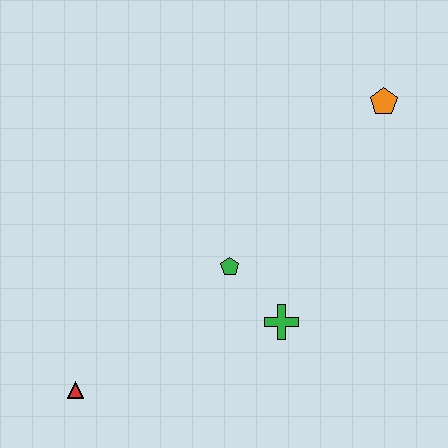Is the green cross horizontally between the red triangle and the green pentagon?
No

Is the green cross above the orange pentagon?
No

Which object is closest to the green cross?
The green pentagon is closest to the green cross.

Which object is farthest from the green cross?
The orange pentagon is farthest from the green cross.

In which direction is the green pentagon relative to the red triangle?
The green pentagon is to the right of the red triangle.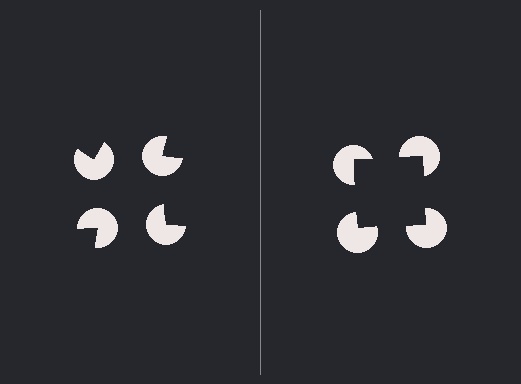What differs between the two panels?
The pac-man discs are positioned identically on both sides; only the wedge orientations differ. On the right they align to a square; on the left they are misaligned.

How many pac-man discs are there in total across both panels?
8 — 4 on each side.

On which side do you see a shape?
An illusory square appears on the right side. On the left side the wedge cuts are rotated, so no coherent shape forms.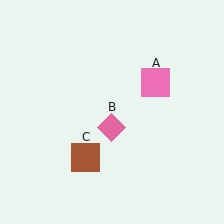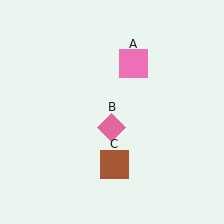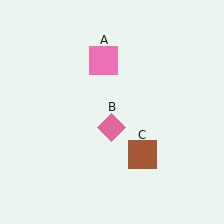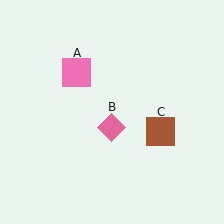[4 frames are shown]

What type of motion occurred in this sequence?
The pink square (object A), brown square (object C) rotated counterclockwise around the center of the scene.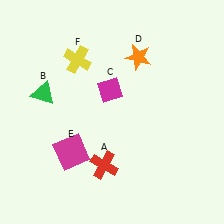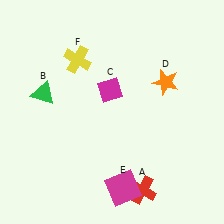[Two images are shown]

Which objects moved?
The objects that moved are: the red cross (A), the orange star (D), the magenta square (E).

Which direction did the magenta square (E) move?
The magenta square (E) moved right.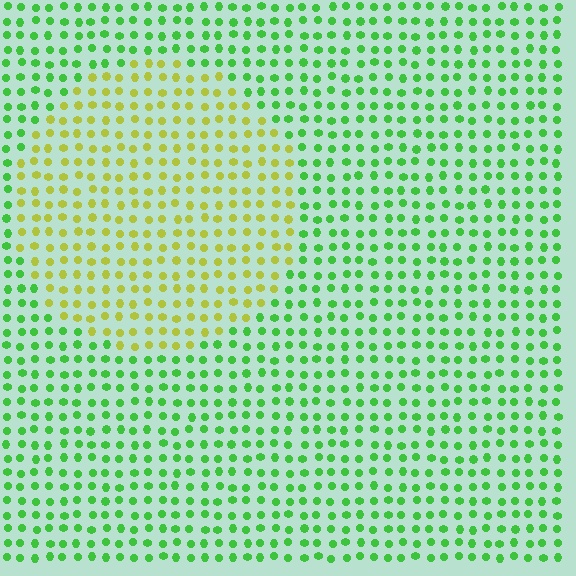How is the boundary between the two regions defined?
The boundary is defined purely by a slight shift in hue (about 51 degrees). Spacing, size, and orientation are identical on both sides.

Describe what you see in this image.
The image is filled with small green elements in a uniform arrangement. A circle-shaped region is visible where the elements are tinted to a slightly different hue, forming a subtle color boundary.